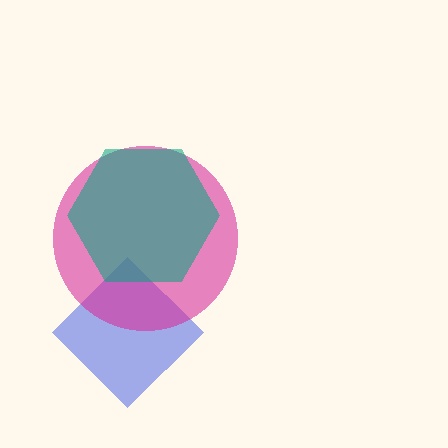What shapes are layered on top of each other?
The layered shapes are: a blue diamond, a magenta circle, a teal hexagon.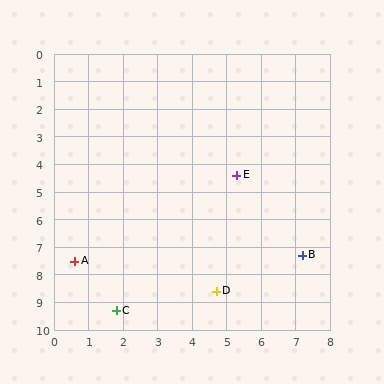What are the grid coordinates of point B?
Point B is at approximately (7.2, 7.3).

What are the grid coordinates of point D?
Point D is at approximately (4.7, 8.6).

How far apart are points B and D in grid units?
Points B and D are about 2.8 grid units apart.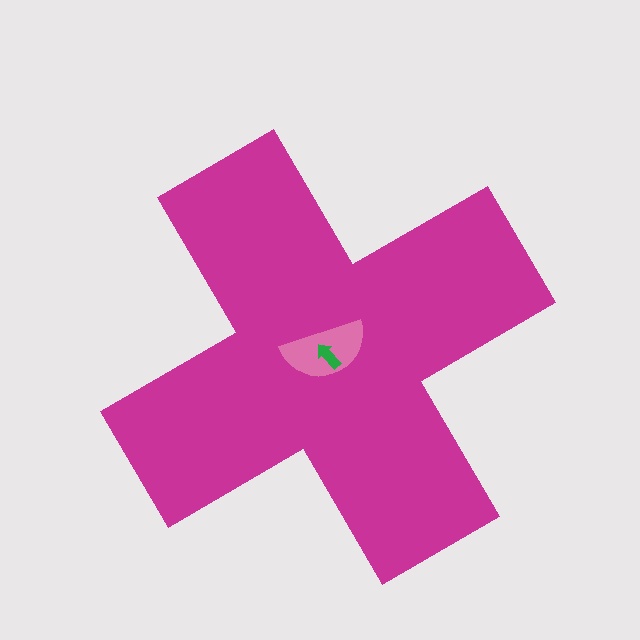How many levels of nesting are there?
3.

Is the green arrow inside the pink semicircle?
Yes.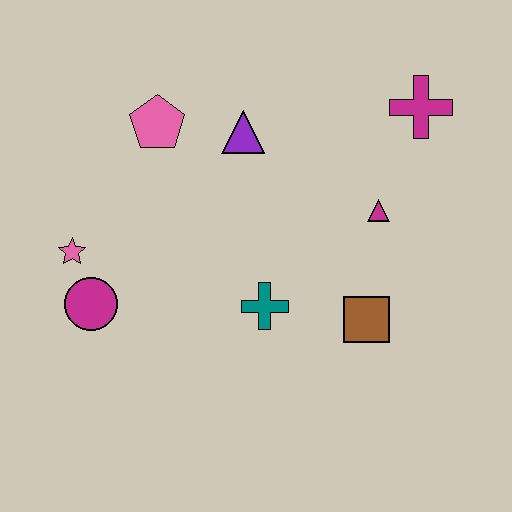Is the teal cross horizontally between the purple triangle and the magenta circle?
No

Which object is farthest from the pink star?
The magenta cross is farthest from the pink star.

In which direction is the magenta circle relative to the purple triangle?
The magenta circle is below the purple triangle.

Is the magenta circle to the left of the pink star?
No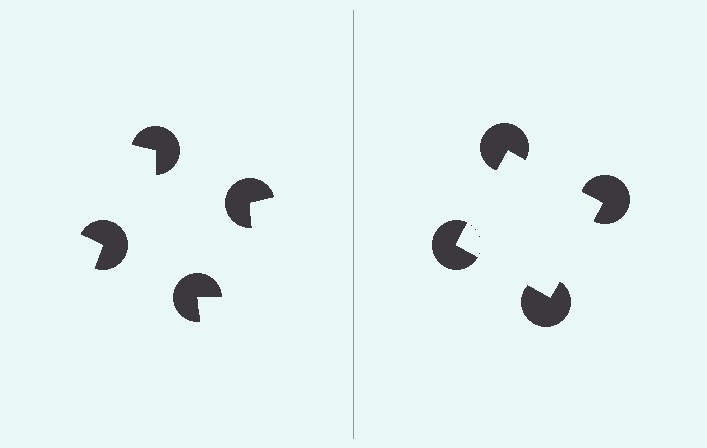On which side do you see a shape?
An illusory square appears on the right side. On the left side the wedge cuts are rotated, so no coherent shape forms.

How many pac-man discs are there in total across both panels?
8 — 4 on each side.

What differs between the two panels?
The pac-man discs are positioned identically on both sides; only the wedge orientations differ. On the right they align to a square; on the left they are misaligned.